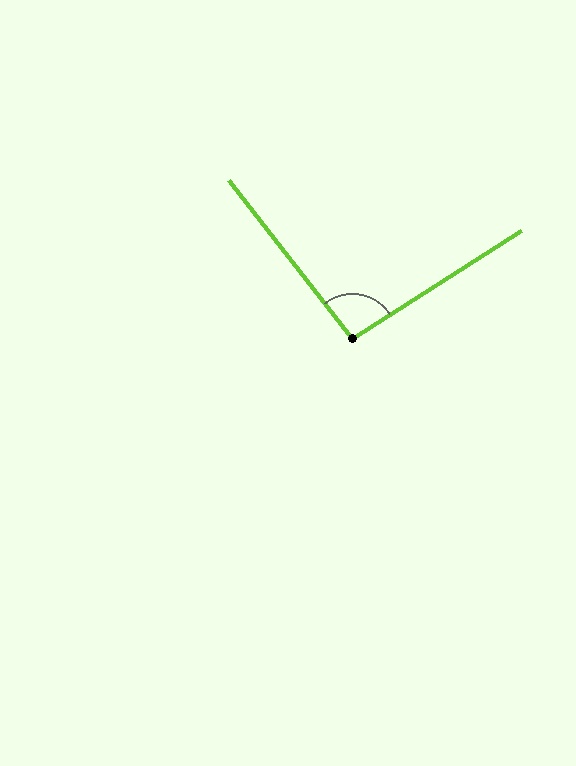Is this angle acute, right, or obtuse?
It is obtuse.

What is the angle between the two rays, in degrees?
Approximately 95 degrees.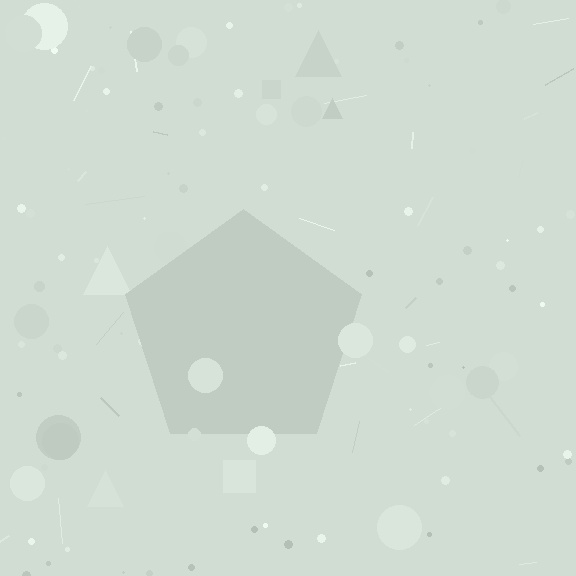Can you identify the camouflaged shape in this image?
The camouflaged shape is a pentagon.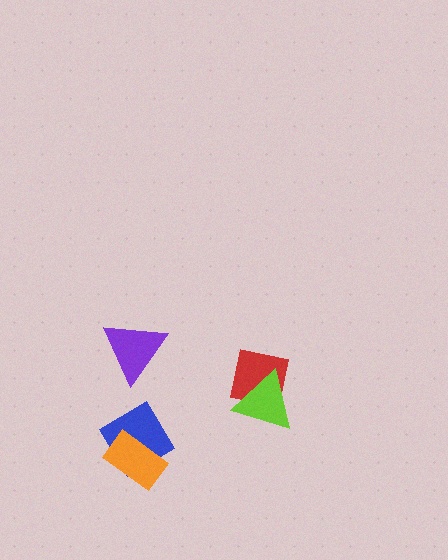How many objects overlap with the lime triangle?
1 object overlaps with the lime triangle.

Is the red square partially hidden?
Yes, it is partially covered by another shape.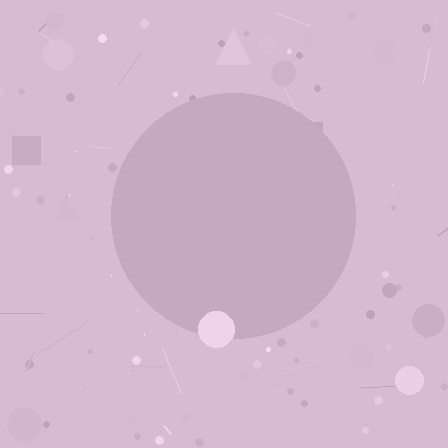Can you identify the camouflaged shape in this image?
The camouflaged shape is a circle.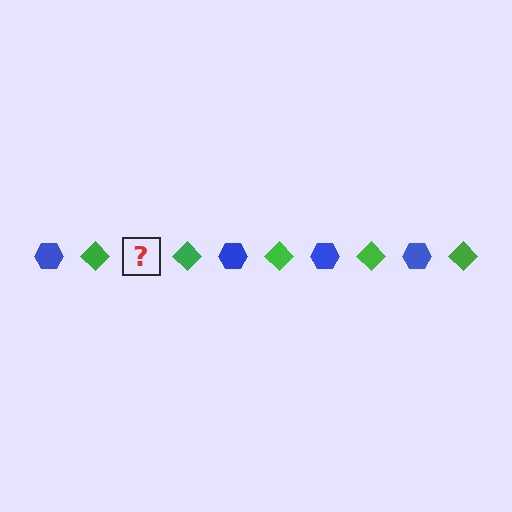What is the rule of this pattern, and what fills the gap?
The rule is that the pattern alternates between blue hexagon and green diamond. The gap should be filled with a blue hexagon.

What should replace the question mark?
The question mark should be replaced with a blue hexagon.